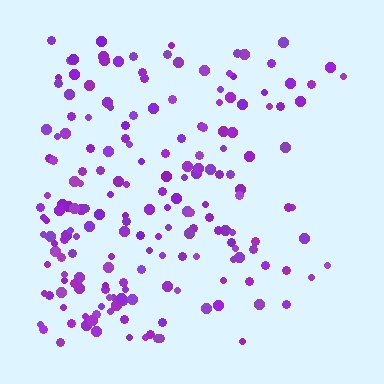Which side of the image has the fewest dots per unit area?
The right.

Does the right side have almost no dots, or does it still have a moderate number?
Still a moderate number, just noticeably fewer than the left.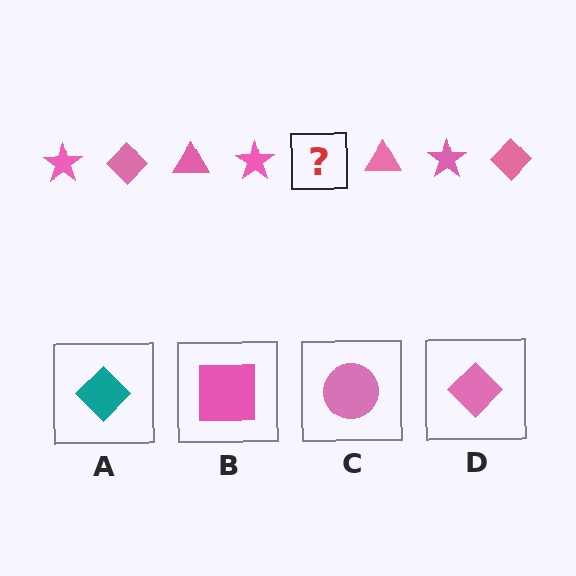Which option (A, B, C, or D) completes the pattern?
D.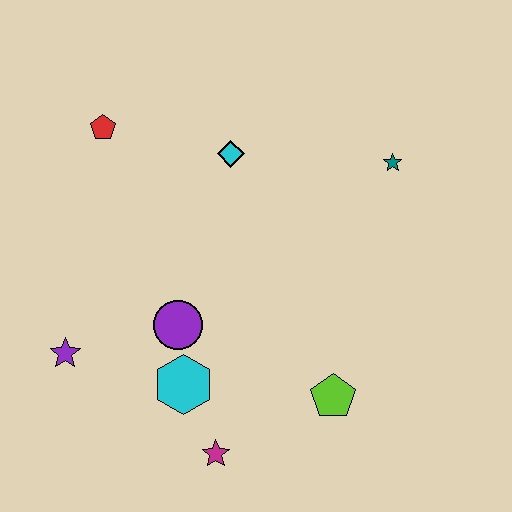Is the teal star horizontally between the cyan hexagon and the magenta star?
No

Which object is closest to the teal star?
The cyan diamond is closest to the teal star.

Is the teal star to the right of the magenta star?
Yes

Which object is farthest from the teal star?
The purple star is farthest from the teal star.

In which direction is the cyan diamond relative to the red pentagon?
The cyan diamond is to the right of the red pentagon.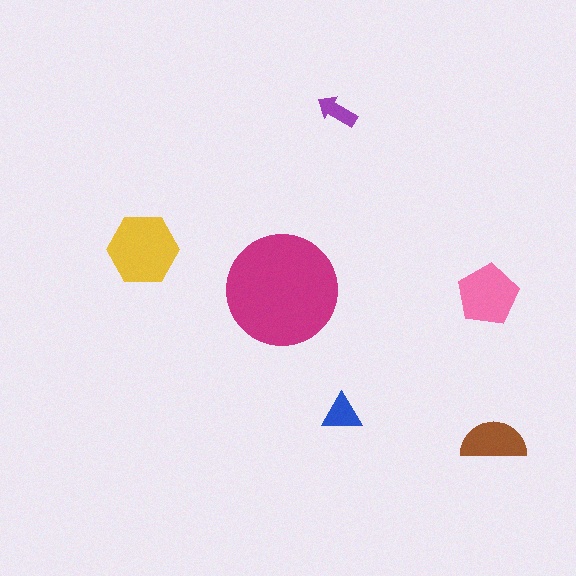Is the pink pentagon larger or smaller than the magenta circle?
Smaller.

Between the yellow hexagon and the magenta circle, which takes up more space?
The magenta circle.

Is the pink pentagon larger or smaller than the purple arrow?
Larger.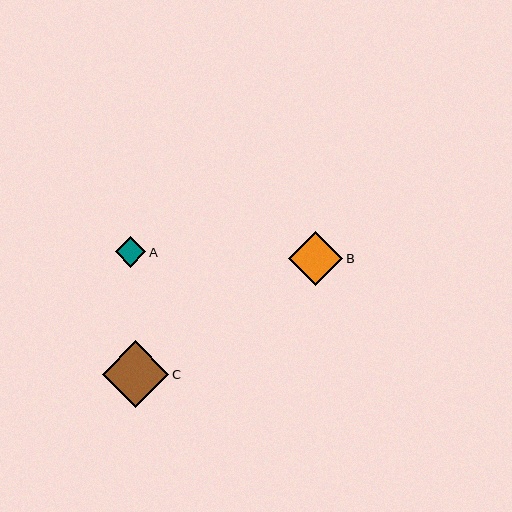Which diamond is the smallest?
Diamond A is the smallest with a size of approximately 31 pixels.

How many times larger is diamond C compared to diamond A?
Diamond C is approximately 2.1 times the size of diamond A.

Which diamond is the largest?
Diamond C is the largest with a size of approximately 66 pixels.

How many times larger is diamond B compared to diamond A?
Diamond B is approximately 1.8 times the size of diamond A.